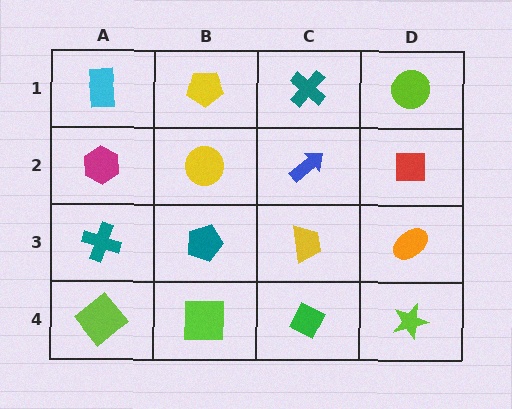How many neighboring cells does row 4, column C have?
3.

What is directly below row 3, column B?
A lime square.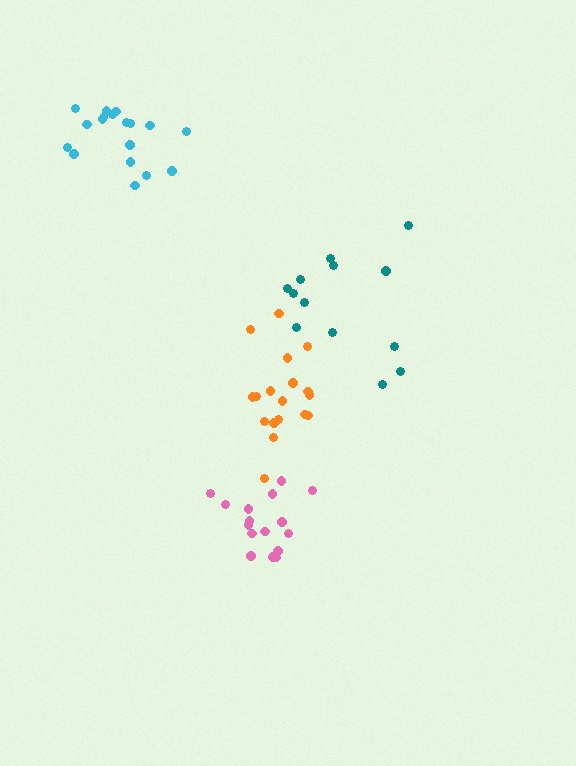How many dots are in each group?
Group 1: 13 dots, Group 2: 18 dots, Group 3: 18 dots, Group 4: 16 dots (65 total).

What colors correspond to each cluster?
The clusters are colored: teal, orange, cyan, pink.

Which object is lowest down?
The pink cluster is bottommost.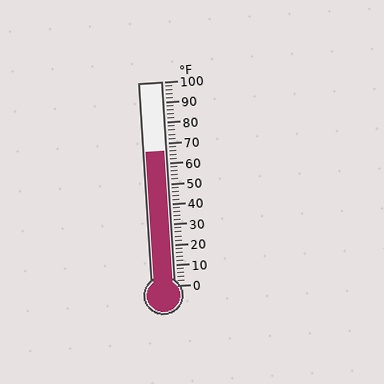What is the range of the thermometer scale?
The thermometer scale ranges from 0°F to 100°F.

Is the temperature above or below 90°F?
The temperature is below 90°F.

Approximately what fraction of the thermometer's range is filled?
The thermometer is filled to approximately 65% of its range.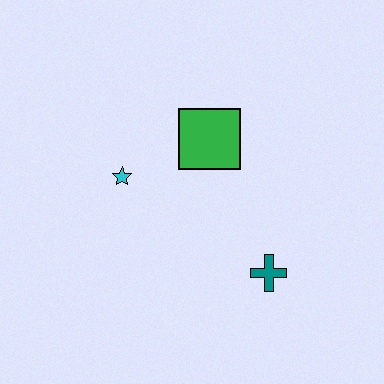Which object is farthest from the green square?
The teal cross is farthest from the green square.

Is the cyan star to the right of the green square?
No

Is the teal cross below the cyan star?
Yes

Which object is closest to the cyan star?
The green square is closest to the cyan star.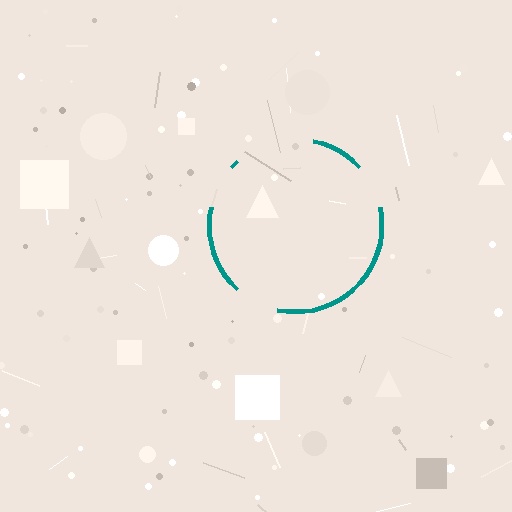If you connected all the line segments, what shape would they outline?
They would outline a circle.